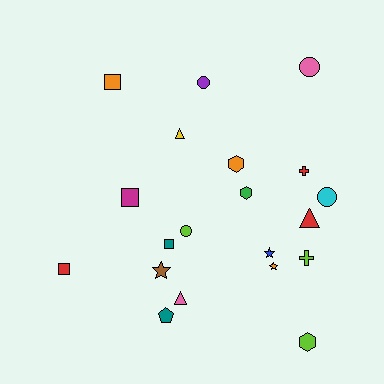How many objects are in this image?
There are 20 objects.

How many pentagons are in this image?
There is 1 pentagon.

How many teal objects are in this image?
There are 2 teal objects.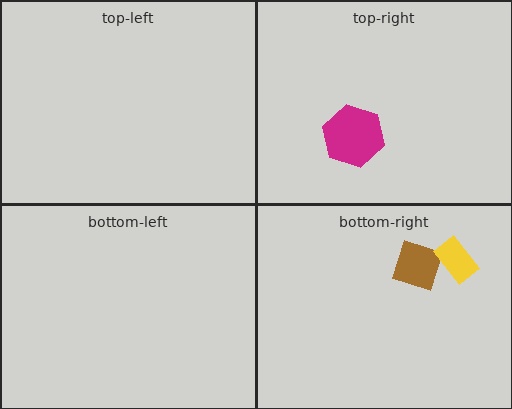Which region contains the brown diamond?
The bottom-right region.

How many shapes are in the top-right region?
1.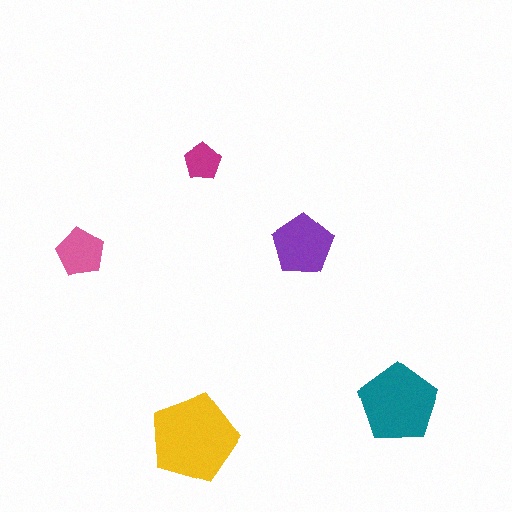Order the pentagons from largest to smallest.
the yellow one, the teal one, the purple one, the pink one, the magenta one.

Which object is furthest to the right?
The teal pentagon is rightmost.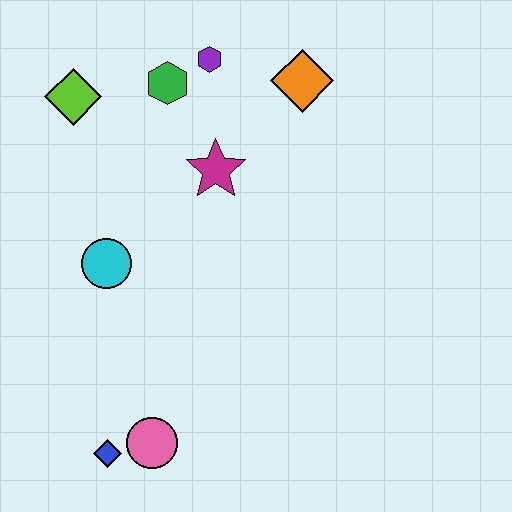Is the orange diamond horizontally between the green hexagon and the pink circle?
No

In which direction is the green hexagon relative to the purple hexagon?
The green hexagon is to the left of the purple hexagon.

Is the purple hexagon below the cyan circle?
No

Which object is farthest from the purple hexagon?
The blue diamond is farthest from the purple hexagon.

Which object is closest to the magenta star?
The green hexagon is closest to the magenta star.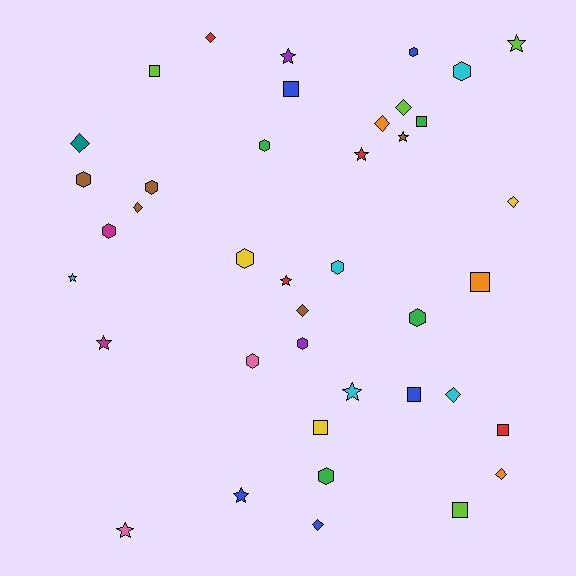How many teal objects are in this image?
There is 1 teal object.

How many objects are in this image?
There are 40 objects.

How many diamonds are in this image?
There are 10 diamonds.